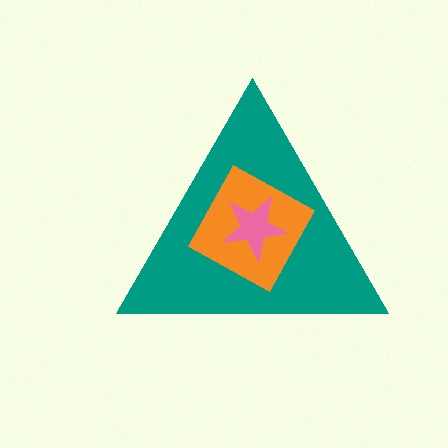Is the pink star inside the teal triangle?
Yes.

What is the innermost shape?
The pink star.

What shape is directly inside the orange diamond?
The pink star.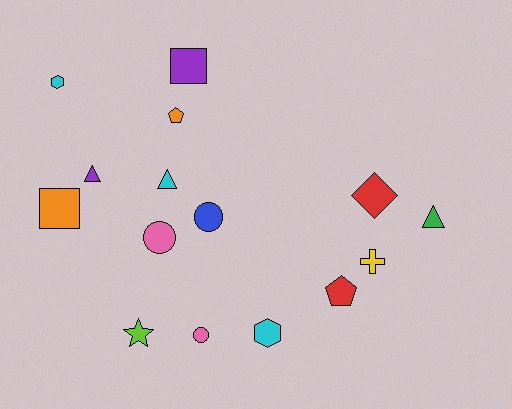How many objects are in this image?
There are 15 objects.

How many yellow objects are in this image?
There is 1 yellow object.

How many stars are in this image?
There is 1 star.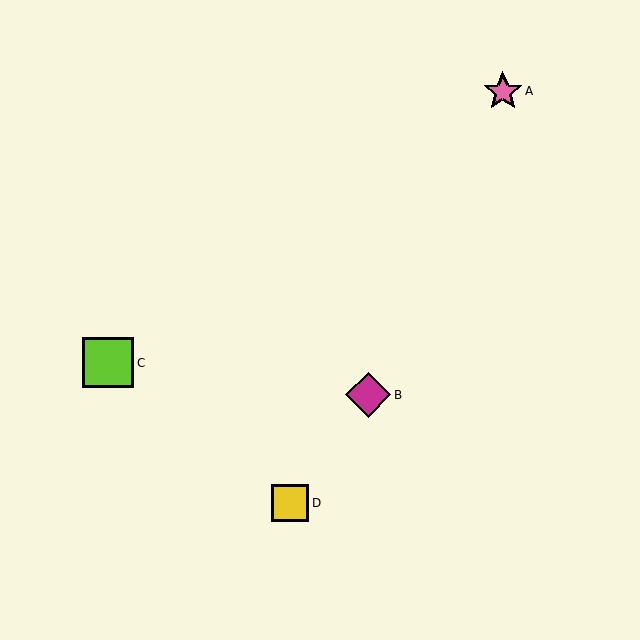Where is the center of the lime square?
The center of the lime square is at (108, 363).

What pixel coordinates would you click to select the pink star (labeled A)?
Click at (503, 91) to select the pink star A.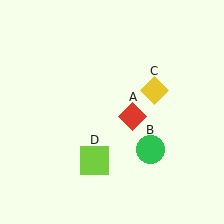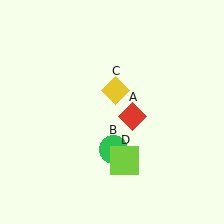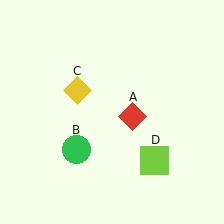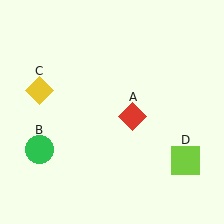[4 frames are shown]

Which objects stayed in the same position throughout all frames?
Red diamond (object A) remained stationary.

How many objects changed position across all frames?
3 objects changed position: green circle (object B), yellow diamond (object C), lime square (object D).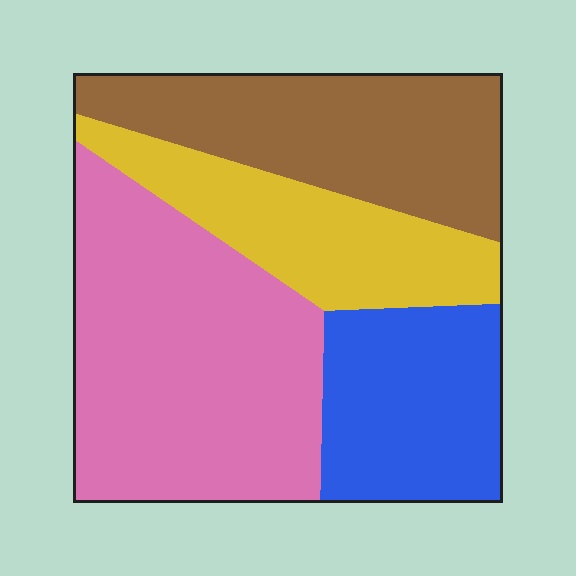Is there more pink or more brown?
Pink.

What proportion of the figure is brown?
Brown covers about 25% of the figure.